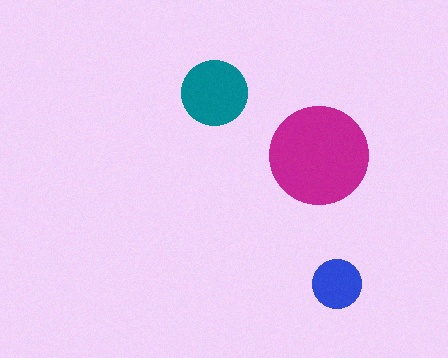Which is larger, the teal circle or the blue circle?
The teal one.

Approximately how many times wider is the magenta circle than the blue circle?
About 2 times wider.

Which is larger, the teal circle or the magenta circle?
The magenta one.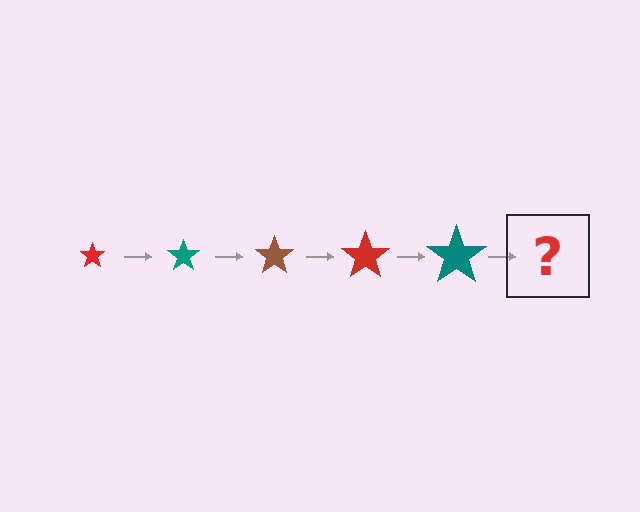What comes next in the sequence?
The next element should be a brown star, larger than the previous one.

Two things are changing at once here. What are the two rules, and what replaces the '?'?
The two rules are that the star grows larger each step and the color cycles through red, teal, and brown. The '?' should be a brown star, larger than the previous one.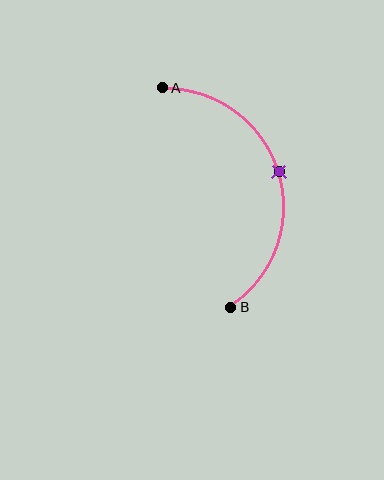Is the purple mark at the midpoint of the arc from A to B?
Yes. The purple mark lies on the arc at equal arc-length from both A and B — it is the arc midpoint.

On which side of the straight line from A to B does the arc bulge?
The arc bulges to the right of the straight line connecting A and B.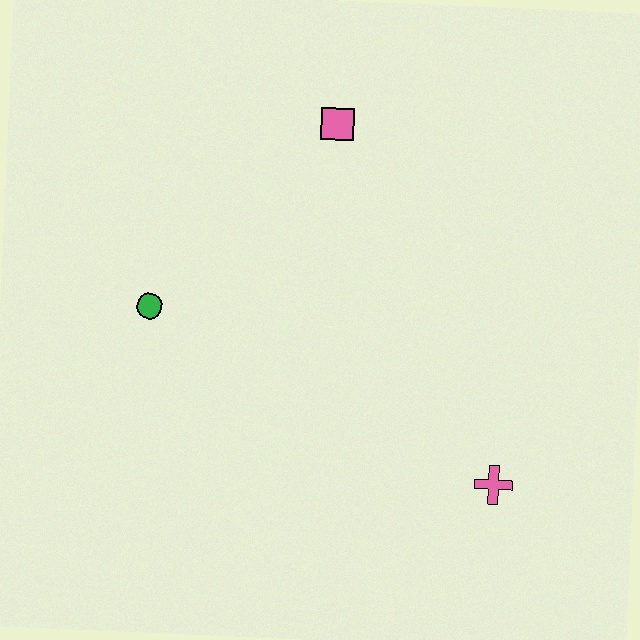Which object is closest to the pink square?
The green circle is closest to the pink square.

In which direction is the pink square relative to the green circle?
The pink square is above the green circle.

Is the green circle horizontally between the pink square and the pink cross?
No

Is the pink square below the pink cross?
No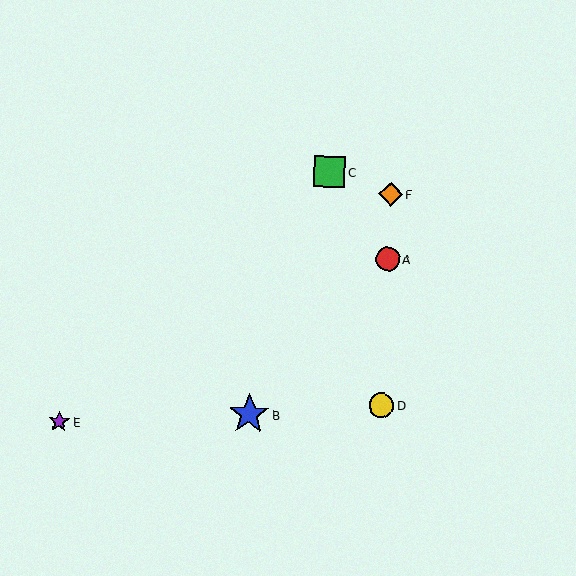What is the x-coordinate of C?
Object C is at x≈330.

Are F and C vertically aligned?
No, F is at x≈391 and C is at x≈330.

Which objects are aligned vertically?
Objects A, D, F are aligned vertically.